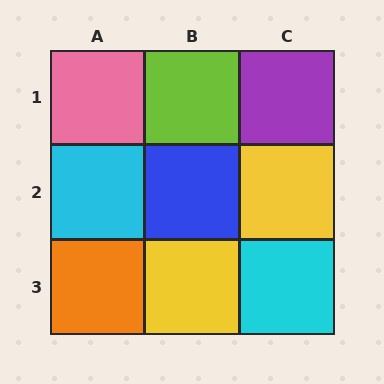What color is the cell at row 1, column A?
Pink.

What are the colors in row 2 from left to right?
Cyan, blue, yellow.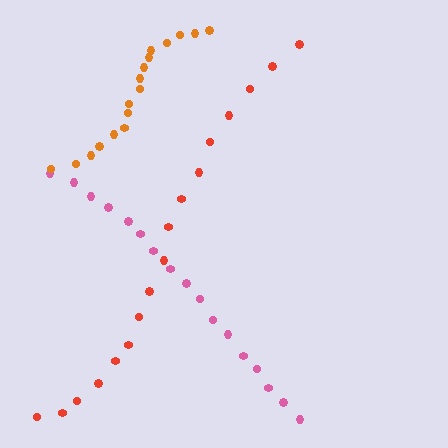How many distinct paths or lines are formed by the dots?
There are 3 distinct paths.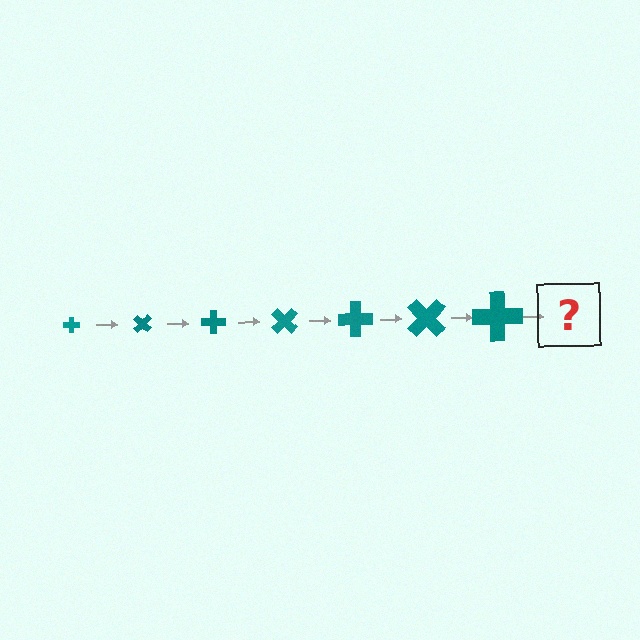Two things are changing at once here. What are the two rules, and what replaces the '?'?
The two rules are that the cross grows larger each step and it rotates 45 degrees each step. The '?' should be a cross, larger than the previous one and rotated 315 degrees from the start.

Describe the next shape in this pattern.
It should be a cross, larger than the previous one and rotated 315 degrees from the start.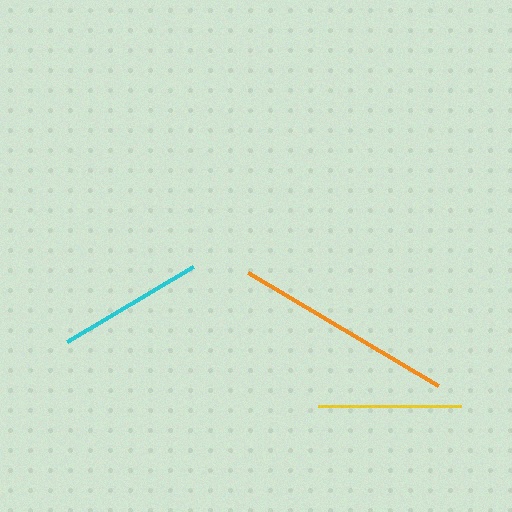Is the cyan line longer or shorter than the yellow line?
The cyan line is longer than the yellow line.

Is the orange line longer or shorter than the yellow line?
The orange line is longer than the yellow line.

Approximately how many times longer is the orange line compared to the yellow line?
The orange line is approximately 1.6 times the length of the yellow line.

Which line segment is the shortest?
The yellow line is the shortest at approximately 142 pixels.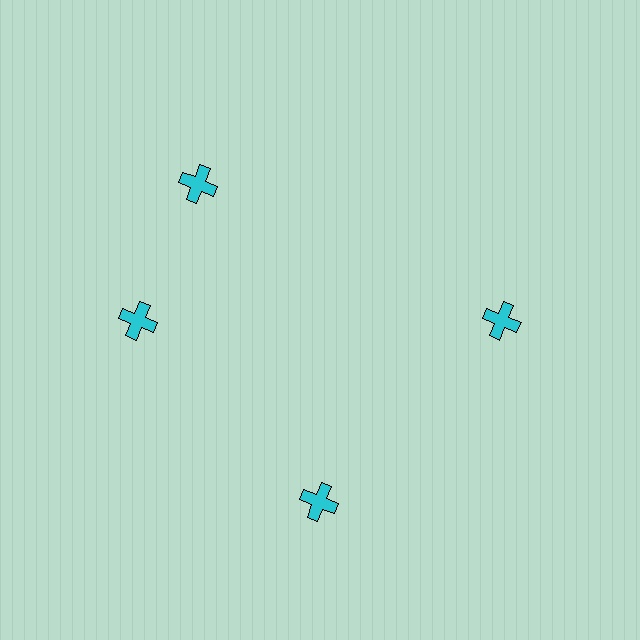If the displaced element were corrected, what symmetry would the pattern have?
It would have 4-fold rotational symmetry — the pattern would map onto itself every 90 degrees.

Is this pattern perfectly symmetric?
No. The 4 cyan crosses are arranged in a ring, but one element near the 12 o'clock position is rotated out of alignment along the ring, breaking the 4-fold rotational symmetry.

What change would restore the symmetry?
The symmetry would be restored by rotating it back into even spacing with its neighbors so that all 4 crosses sit at equal angles and equal distance from the center.